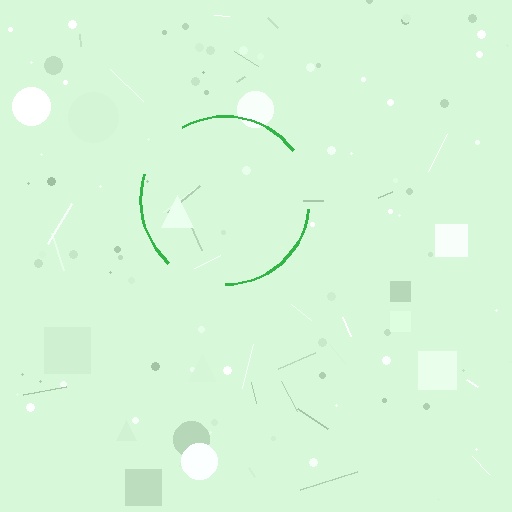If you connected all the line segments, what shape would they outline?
They would outline a circle.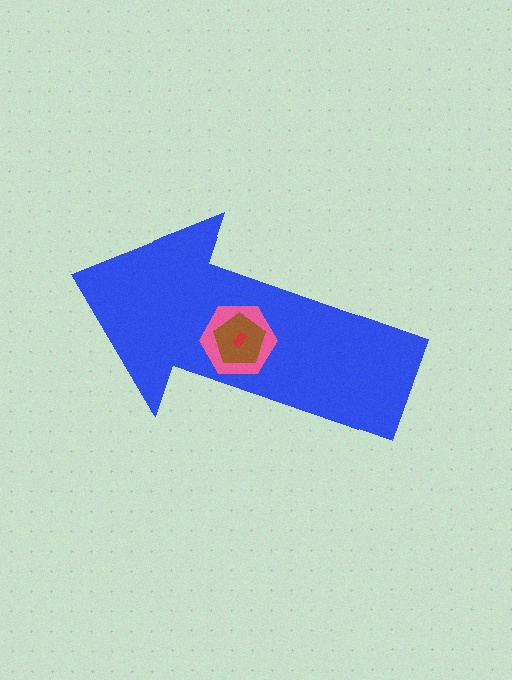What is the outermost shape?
The blue arrow.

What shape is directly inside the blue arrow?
The pink hexagon.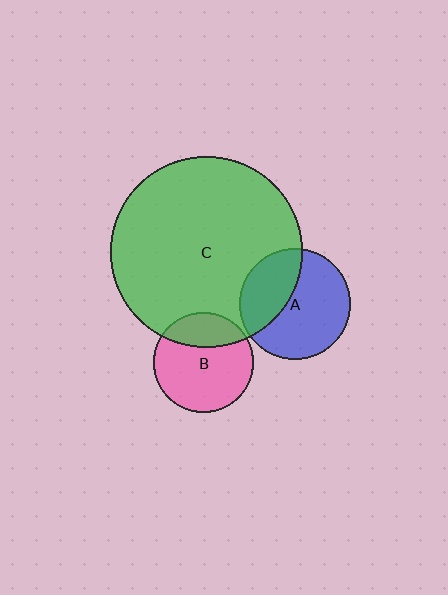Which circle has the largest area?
Circle C (green).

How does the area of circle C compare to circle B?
Approximately 3.7 times.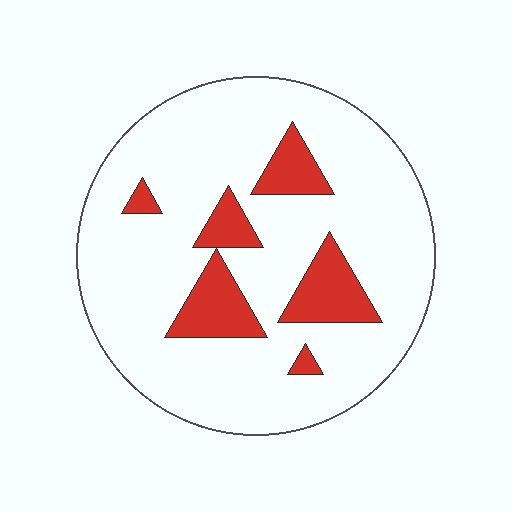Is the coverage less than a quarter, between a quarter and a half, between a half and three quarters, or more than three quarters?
Less than a quarter.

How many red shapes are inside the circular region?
6.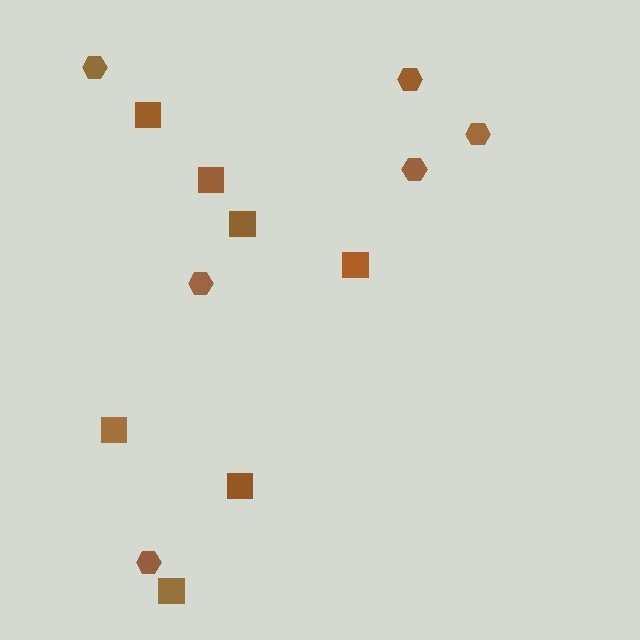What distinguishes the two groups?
There are 2 groups: one group of squares (7) and one group of hexagons (6).